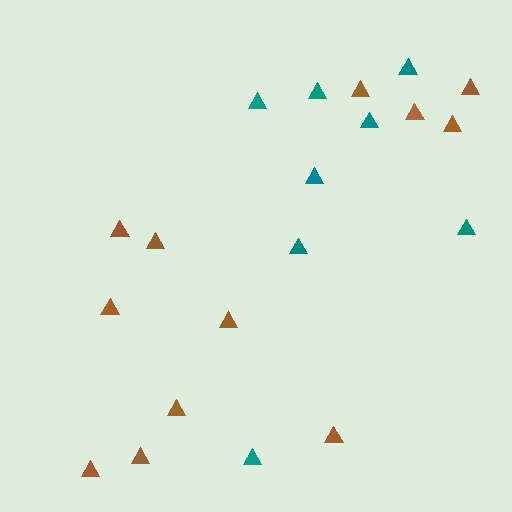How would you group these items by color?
There are 2 groups: one group of brown triangles (12) and one group of teal triangles (8).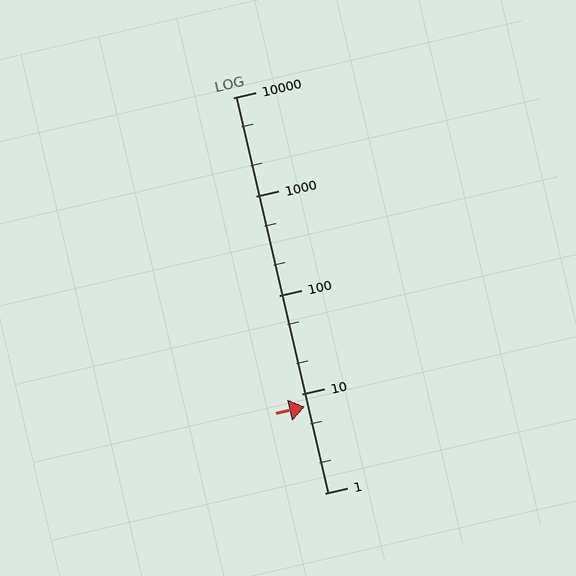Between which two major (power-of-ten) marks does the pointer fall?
The pointer is between 1 and 10.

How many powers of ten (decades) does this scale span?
The scale spans 4 decades, from 1 to 10000.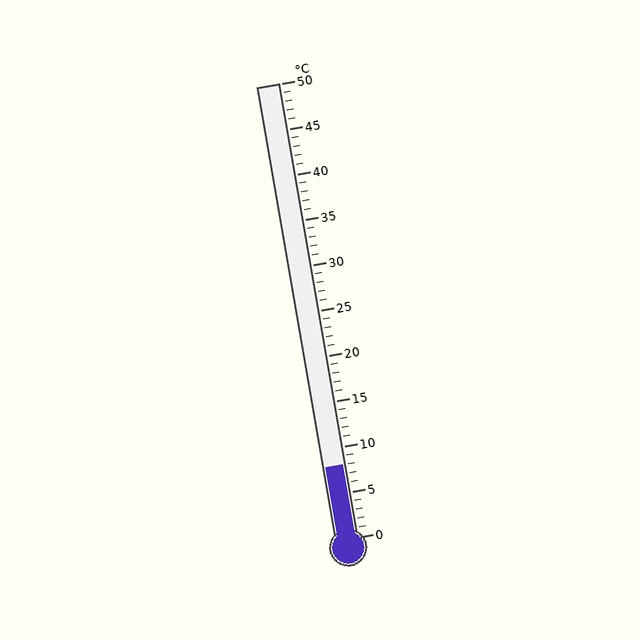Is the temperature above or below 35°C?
The temperature is below 35°C.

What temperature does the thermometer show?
The thermometer shows approximately 8°C.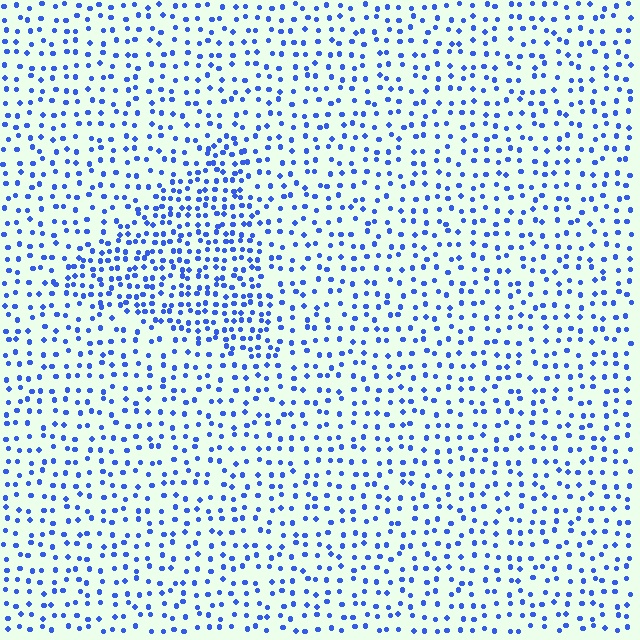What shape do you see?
I see a triangle.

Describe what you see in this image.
The image contains small blue elements arranged at two different densities. A triangle-shaped region is visible where the elements are more densely packed than the surrounding area.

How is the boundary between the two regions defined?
The boundary is defined by a change in element density (approximately 1.9x ratio). All elements are the same color, size, and shape.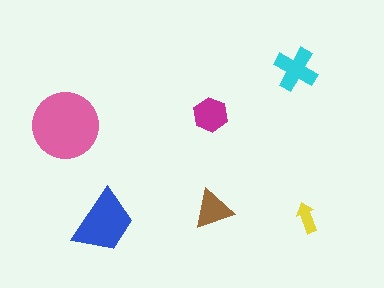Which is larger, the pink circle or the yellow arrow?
The pink circle.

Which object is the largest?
The pink circle.